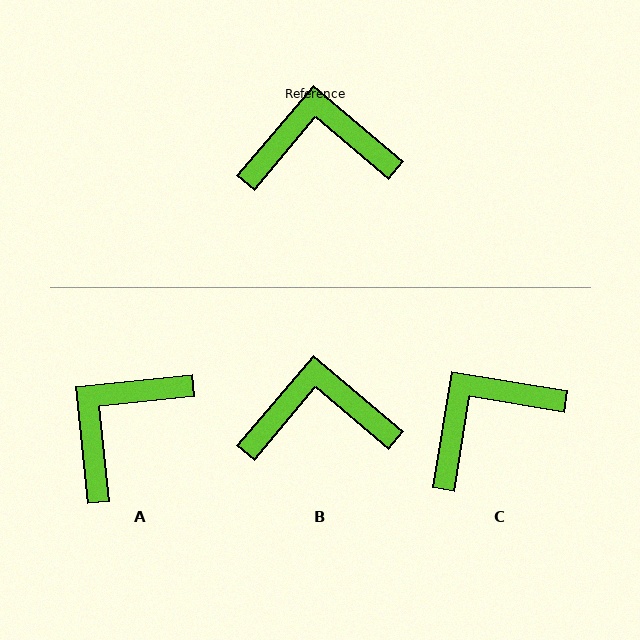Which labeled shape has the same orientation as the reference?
B.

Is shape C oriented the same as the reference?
No, it is off by about 31 degrees.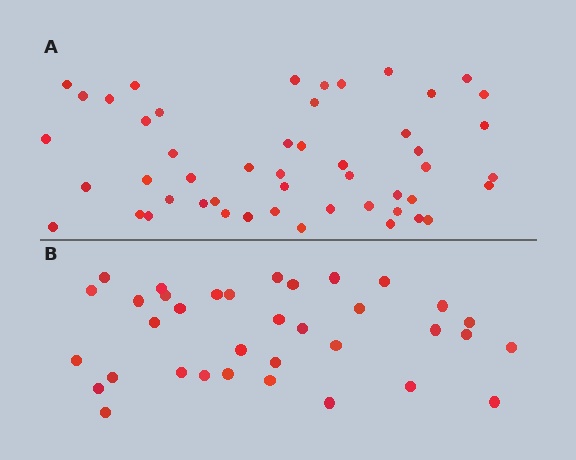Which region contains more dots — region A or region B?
Region A (the top region) has more dots.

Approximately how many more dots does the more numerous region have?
Region A has approximately 15 more dots than region B.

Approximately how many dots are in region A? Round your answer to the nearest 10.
About 50 dots.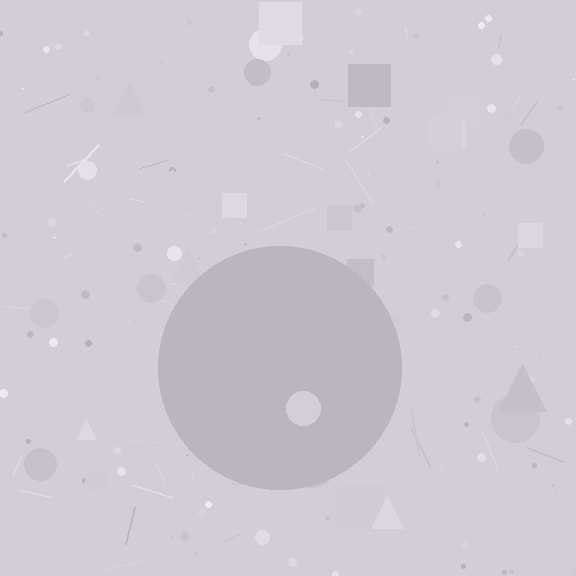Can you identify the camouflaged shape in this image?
The camouflaged shape is a circle.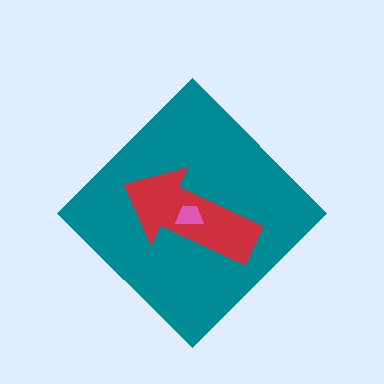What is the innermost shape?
The pink trapezoid.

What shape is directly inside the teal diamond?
The red arrow.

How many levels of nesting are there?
3.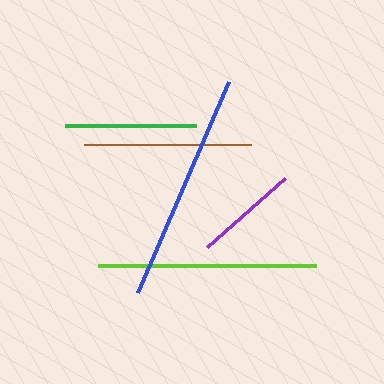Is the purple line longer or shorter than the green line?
The green line is longer than the purple line.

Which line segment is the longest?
The blue line is the longest at approximately 230 pixels.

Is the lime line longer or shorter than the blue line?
The blue line is longer than the lime line.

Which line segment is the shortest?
The purple line is the shortest at approximately 104 pixels.